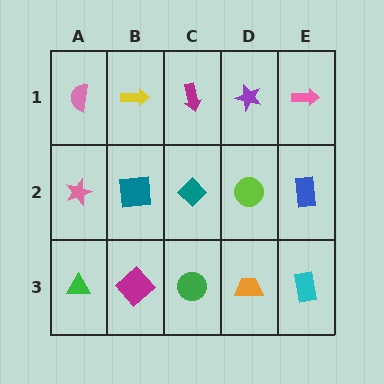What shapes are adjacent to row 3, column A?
A pink star (row 2, column A), a magenta diamond (row 3, column B).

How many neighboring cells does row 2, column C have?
4.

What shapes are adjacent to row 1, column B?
A teal square (row 2, column B), a pink semicircle (row 1, column A), a magenta arrow (row 1, column C).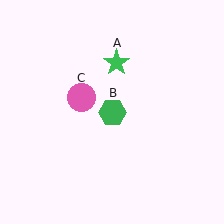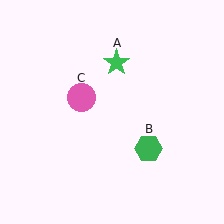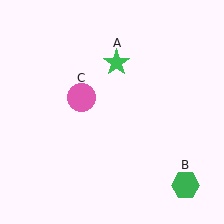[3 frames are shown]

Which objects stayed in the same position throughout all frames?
Green star (object A) and pink circle (object C) remained stationary.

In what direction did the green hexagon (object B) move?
The green hexagon (object B) moved down and to the right.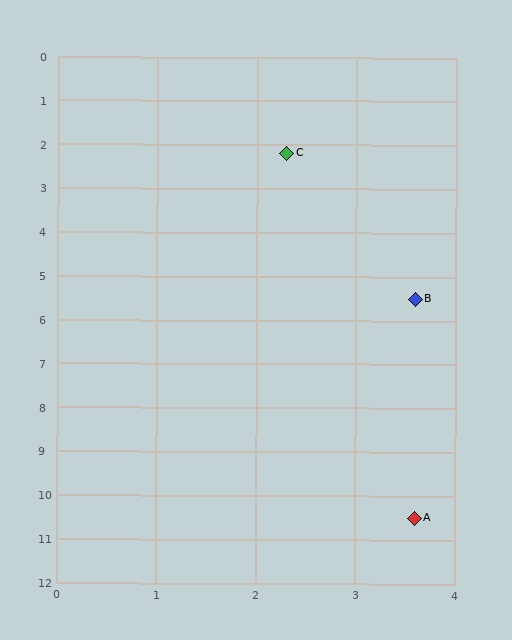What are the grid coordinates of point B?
Point B is at approximately (3.6, 5.5).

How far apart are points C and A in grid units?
Points C and A are about 8.4 grid units apart.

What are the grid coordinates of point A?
Point A is at approximately (3.6, 10.5).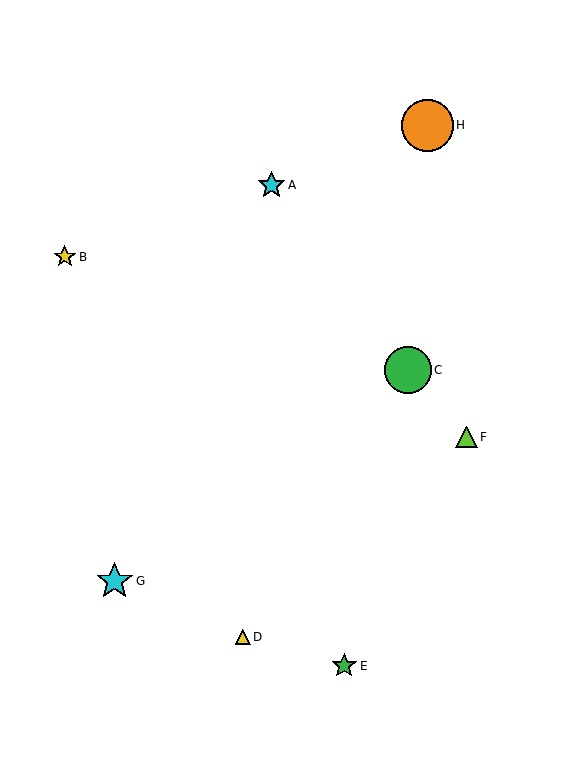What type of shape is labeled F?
Shape F is a lime triangle.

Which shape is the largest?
The orange circle (labeled H) is the largest.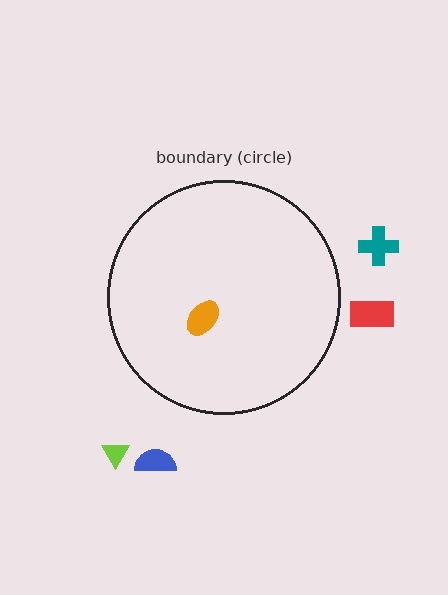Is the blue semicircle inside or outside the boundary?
Outside.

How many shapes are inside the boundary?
1 inside, 4 outside.